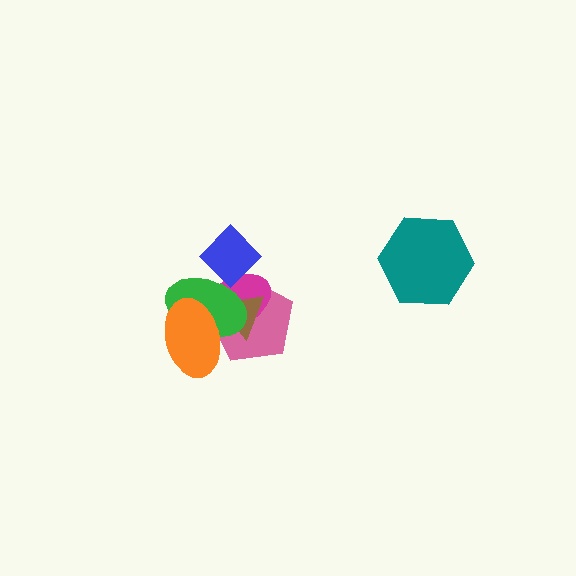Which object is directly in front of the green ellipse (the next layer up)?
The orange ellipse is directly in front of the green ellipse.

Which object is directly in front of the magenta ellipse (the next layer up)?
The brown triangle is directly in front of the magenta ellipse.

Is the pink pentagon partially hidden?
Yes, it is partially covered by another shape.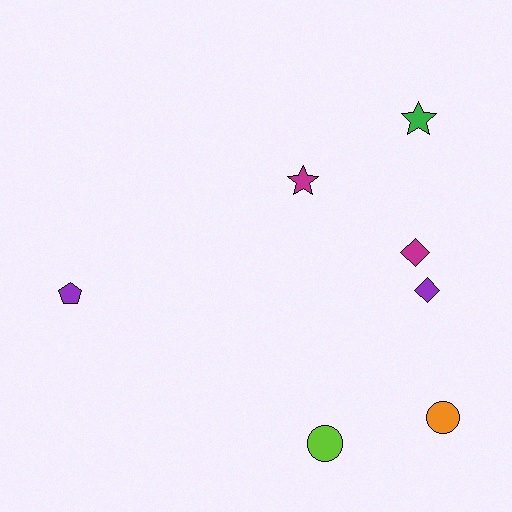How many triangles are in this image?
There are no triangles.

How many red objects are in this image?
There are no red objects.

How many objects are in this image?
There are 7 objects.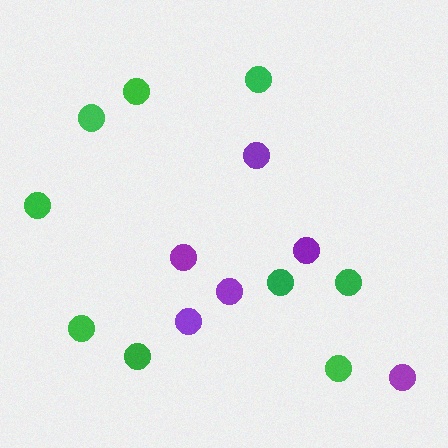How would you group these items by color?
There are 2 groups: one group of purple circles (6) and one group of green circles (9).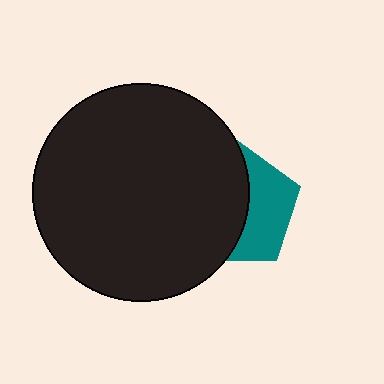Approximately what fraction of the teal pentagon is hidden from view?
Roughly 57% of the teal pentagon is hidden behind the black circle.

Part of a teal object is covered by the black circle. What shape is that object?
It is a pentagon.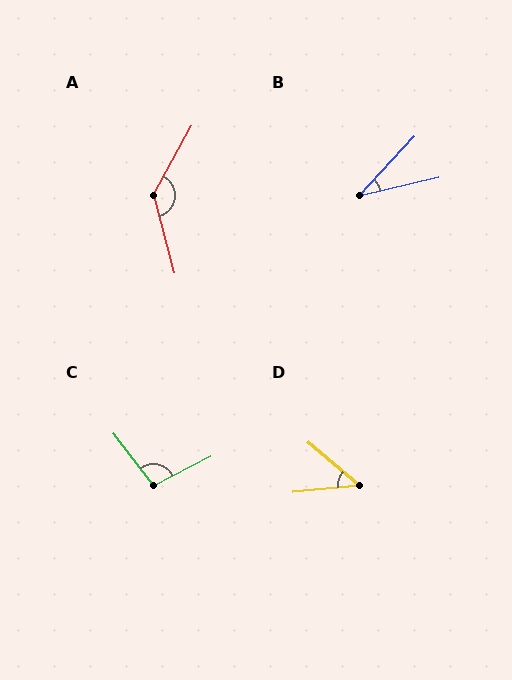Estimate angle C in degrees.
Approximately 101 degrees.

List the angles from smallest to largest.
B (33°), D (46°), C (101°), A (136°).